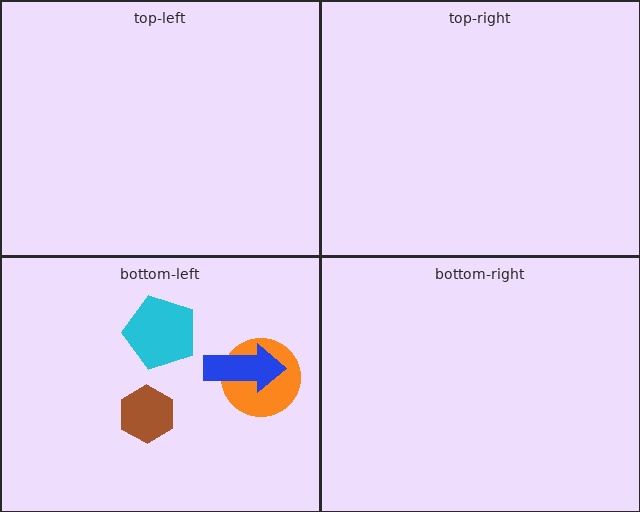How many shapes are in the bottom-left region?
4.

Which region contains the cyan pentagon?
The bottom-left region.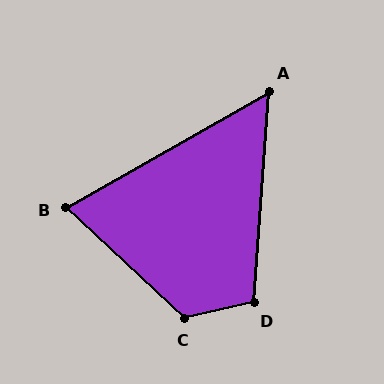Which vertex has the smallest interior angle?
A, at approximately 56 degrees.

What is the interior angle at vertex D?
Approximately 107 degrees (obtuse).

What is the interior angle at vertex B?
Approximately 73 degrees (acute).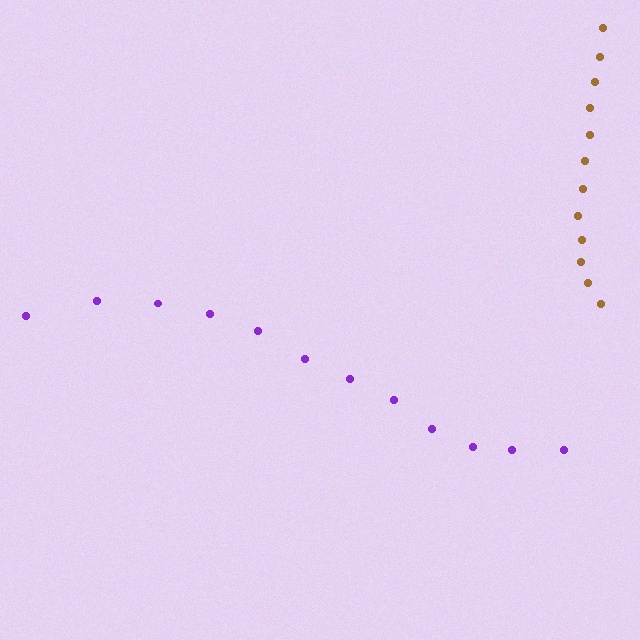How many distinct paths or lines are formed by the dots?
There are 2 distinct paths.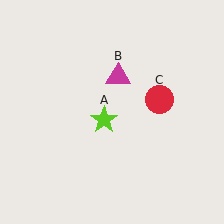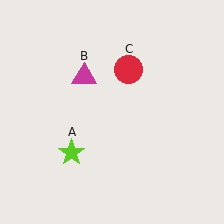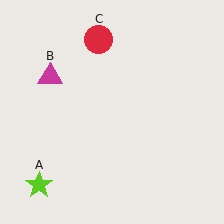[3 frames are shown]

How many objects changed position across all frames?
3 objects changed position: lime star (object A), magenta triangle (object B), red circle (object C).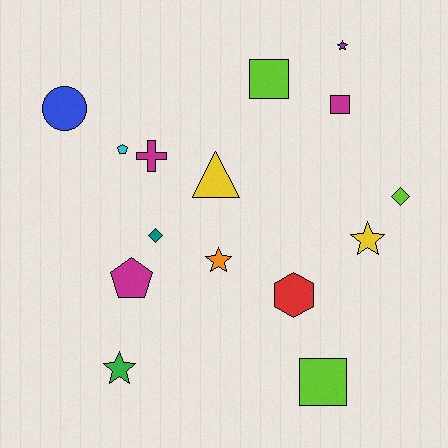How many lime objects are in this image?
There are 3 lime objects.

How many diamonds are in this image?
There are 2 diamonds.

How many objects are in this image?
There are 15 objects.